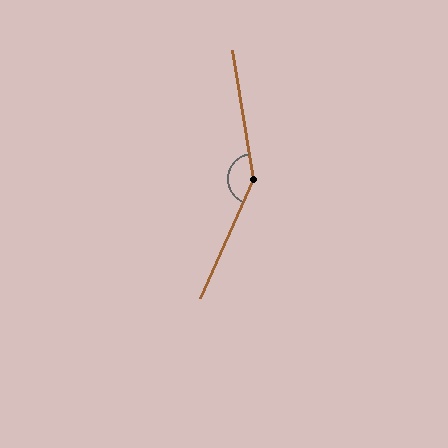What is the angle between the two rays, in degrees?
Approximately 147 degrees.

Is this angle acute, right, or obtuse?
It is obtuse.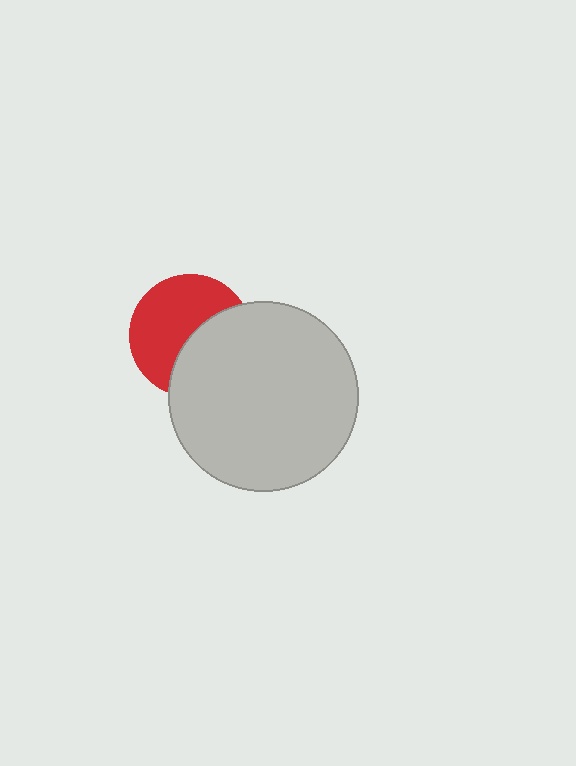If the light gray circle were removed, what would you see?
You would see the complete red circle.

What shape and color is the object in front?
The object in front is a light gray circle.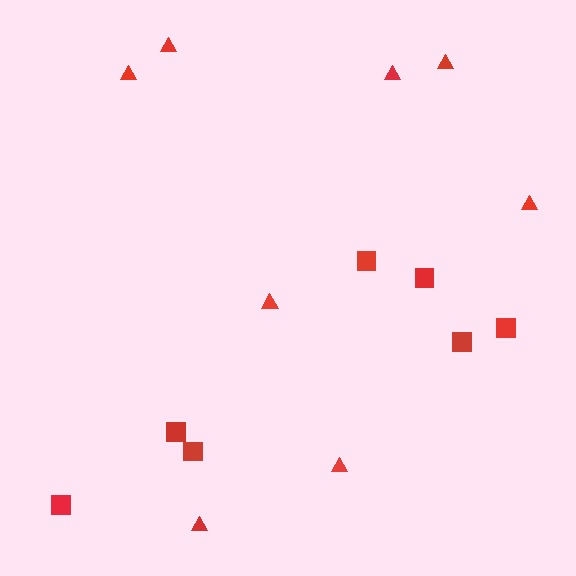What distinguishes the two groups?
There are 2 groups: one group of triangles (8) and one group of squares (7).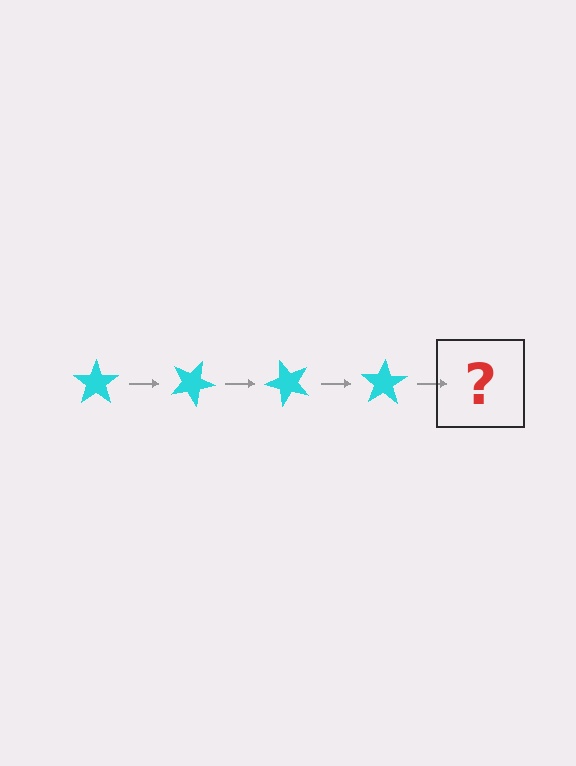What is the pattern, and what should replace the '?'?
The pattern is that the star rotates 25 degrees each step. The '?' should be a cyan star rotated 100 degrees.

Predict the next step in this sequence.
The next step is a cyan star rotated 100 degrees.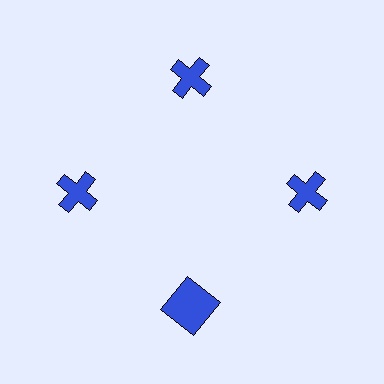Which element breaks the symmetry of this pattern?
The blue square at roughly the 6 o'clock position breaks the symmetry. All other shapes are blue crosses.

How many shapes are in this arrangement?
There are 4 shapes arranged in a ring pattern.